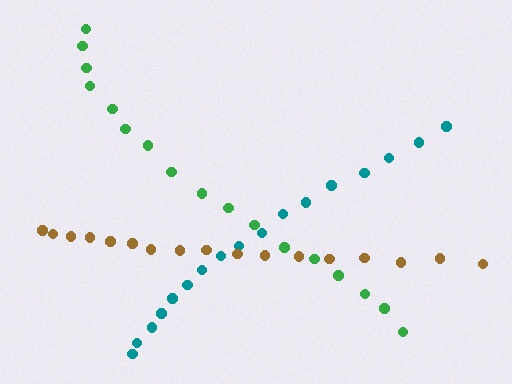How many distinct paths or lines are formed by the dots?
There are 3 distinct paths.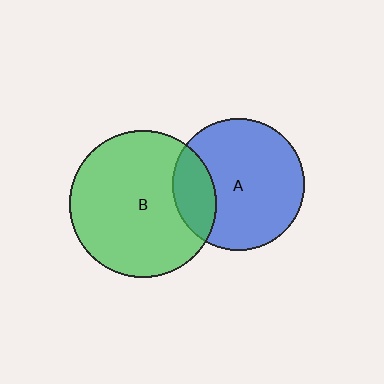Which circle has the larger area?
Circle B (green).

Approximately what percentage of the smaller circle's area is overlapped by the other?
Approximately 20%.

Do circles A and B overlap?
Yes.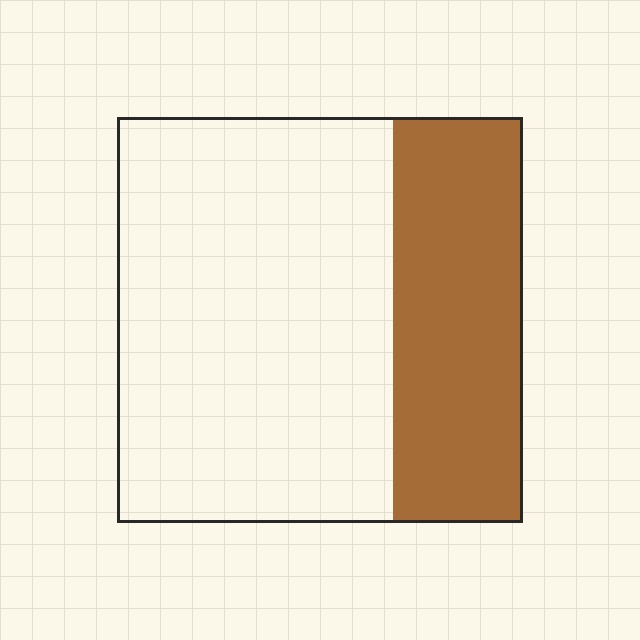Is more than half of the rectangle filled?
No.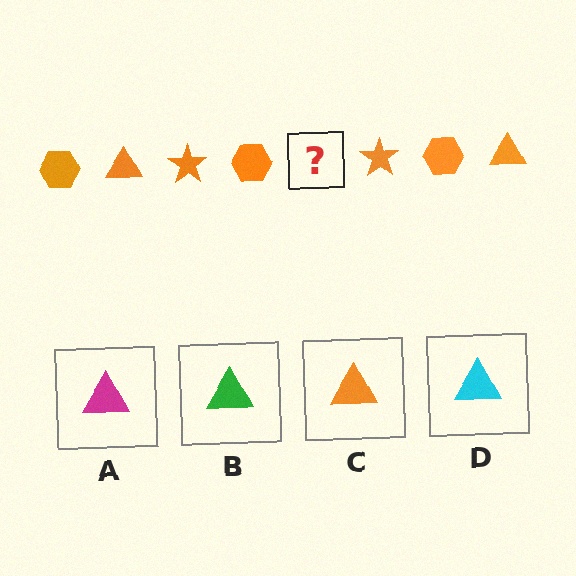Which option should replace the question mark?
Option C.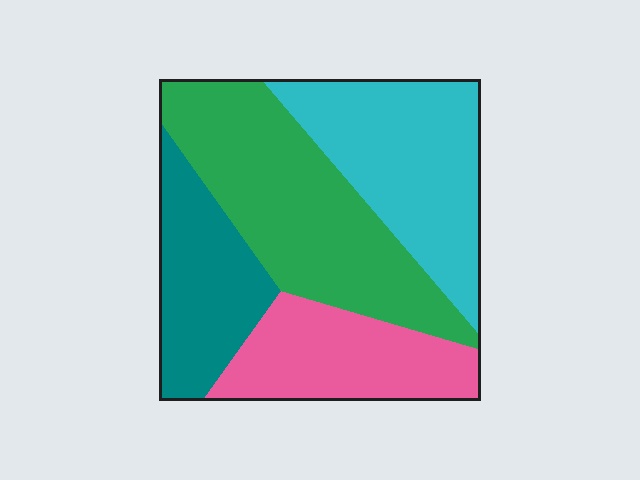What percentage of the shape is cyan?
Cyan covers roughly 25% of the shape.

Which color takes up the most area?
Green, at roughly 35%.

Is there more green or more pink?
Green.